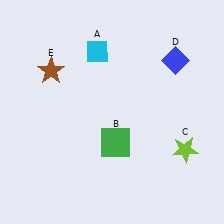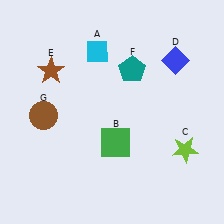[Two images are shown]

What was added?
A teal pentagon (F), a brown circle (G) were added in Image 2.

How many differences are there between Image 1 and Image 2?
There are 2 differences between the two images.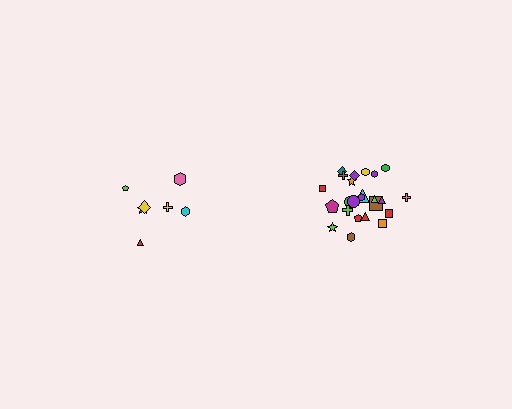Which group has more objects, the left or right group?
The right group.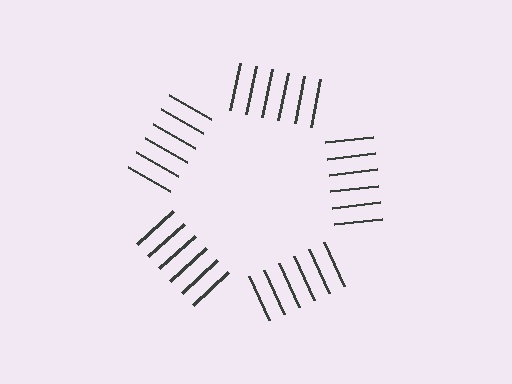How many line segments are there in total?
30 — 6 along each of the 5 edges.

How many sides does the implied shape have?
5 sides — the line-ends trace a pentagon.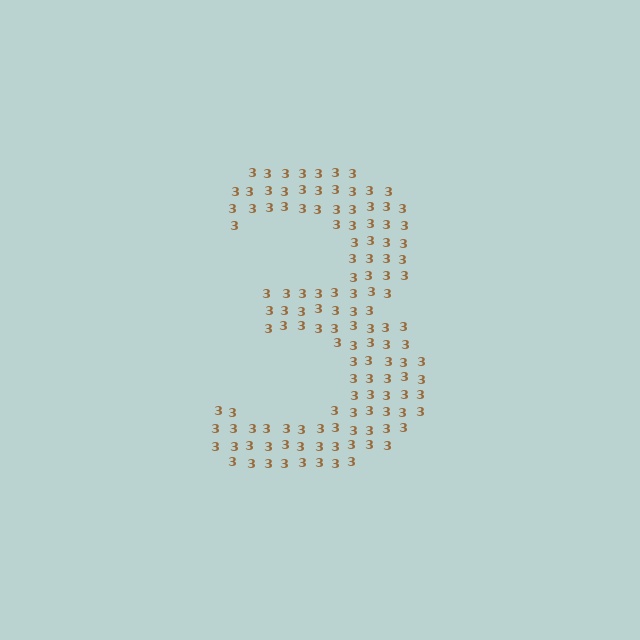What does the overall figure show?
The overall figure shows the digit 3.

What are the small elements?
The small elements are digit 3's.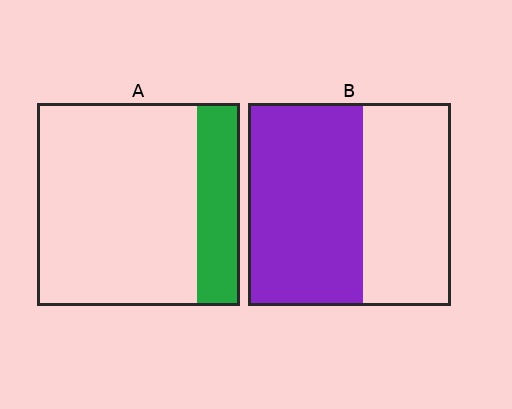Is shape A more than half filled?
No.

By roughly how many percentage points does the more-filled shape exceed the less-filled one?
By roughly 35 percentage points (B over A).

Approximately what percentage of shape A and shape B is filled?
A is approximately 20% and B is approximately 55%.